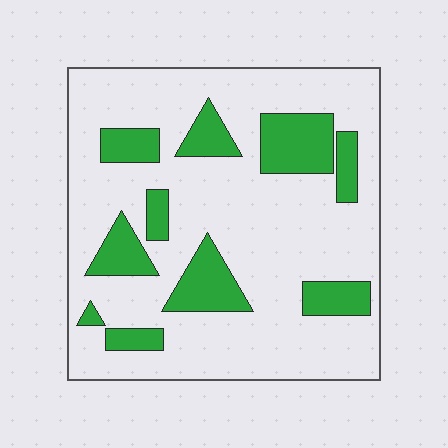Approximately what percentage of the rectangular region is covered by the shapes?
Approximately 20%.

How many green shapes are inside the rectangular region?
10.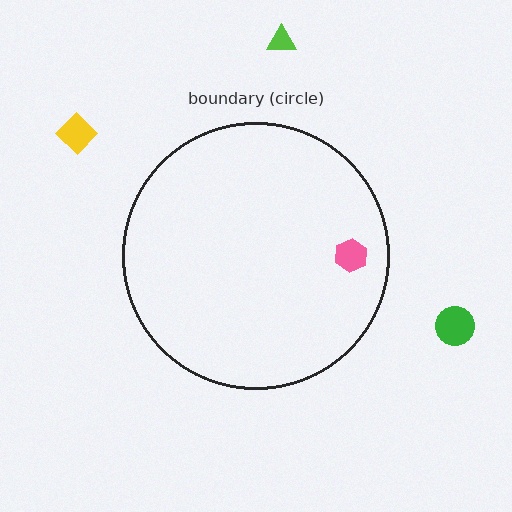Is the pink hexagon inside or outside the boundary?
Inside.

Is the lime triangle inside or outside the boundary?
Outside.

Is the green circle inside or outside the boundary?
Outside.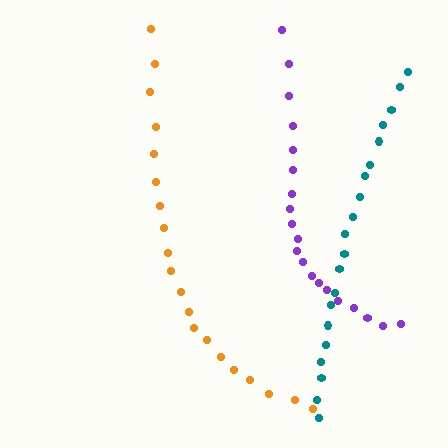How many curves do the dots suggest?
There are 3 distinct paths.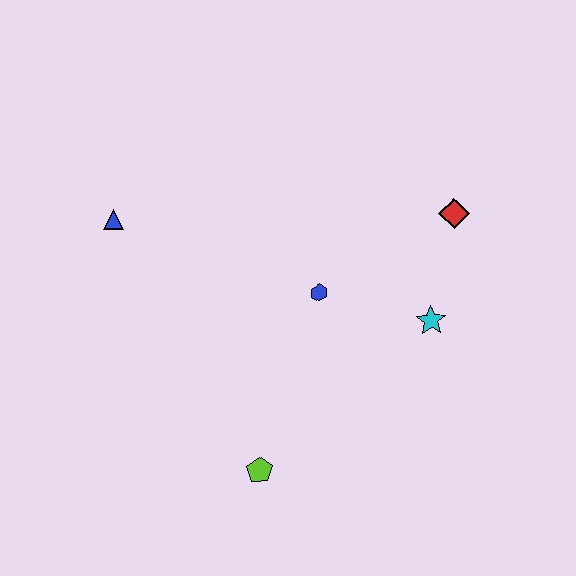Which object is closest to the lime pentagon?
The blue hexagon is closest to the lime pentagon.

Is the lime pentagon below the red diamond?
Yes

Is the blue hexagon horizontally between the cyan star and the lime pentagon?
Yes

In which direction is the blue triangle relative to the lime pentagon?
The blue triangle is above the lime pentagon.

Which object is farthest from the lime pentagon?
The red diamond is farthest from the lime pentagon.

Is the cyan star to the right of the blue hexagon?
Yes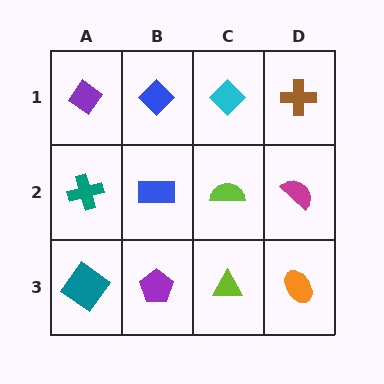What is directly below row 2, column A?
A teal diamond.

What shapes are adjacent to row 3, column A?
A teal cross (row 2, column A), a purple pentagon (row 3, column B).